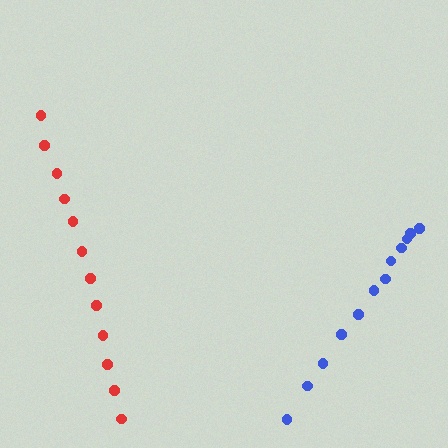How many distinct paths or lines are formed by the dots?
There are 2 distinct paths.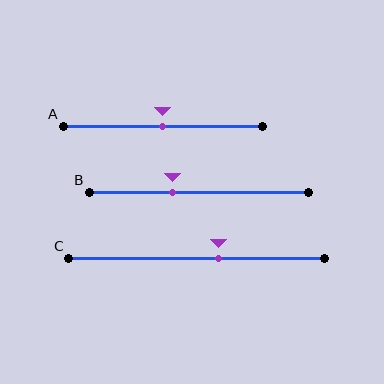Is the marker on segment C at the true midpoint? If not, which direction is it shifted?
No, the marker on segment C is shifted to the right by about 9% of the segment length.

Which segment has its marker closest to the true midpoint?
Segment A has its marker closest to the true midpoint.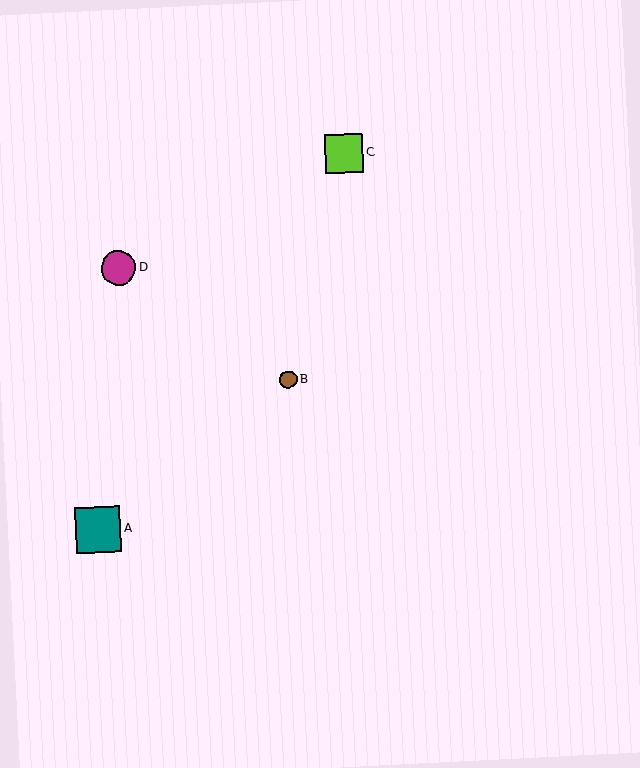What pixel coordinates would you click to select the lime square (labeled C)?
Click at (344, 153) to select the lime square C.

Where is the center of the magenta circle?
The center of the magenta circle is at (118, 268).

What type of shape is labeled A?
Shape A is a teal square.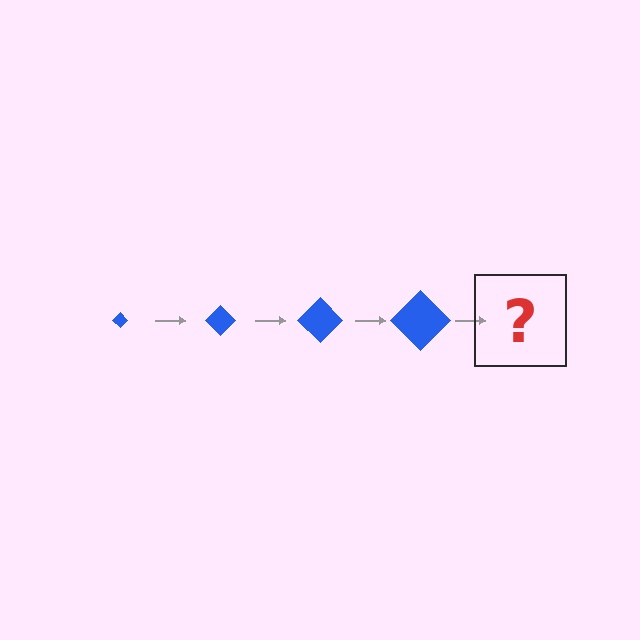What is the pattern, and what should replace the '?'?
The pattern is that the diamond gets progressively larger each step. The '?' should be a blue diamond, larger than the previous one.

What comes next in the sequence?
The next element should be a blue diamond, larger than the previous one.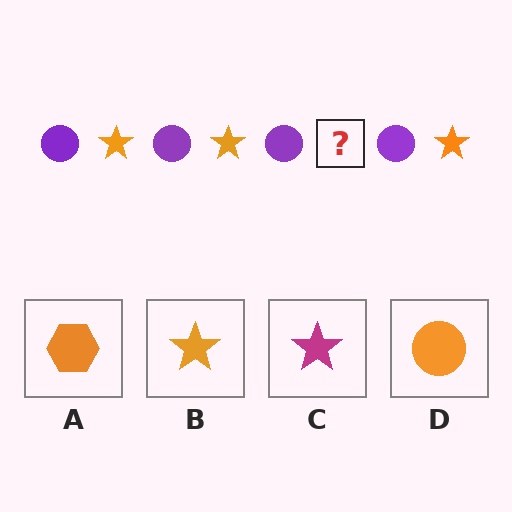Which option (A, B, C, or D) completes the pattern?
B.